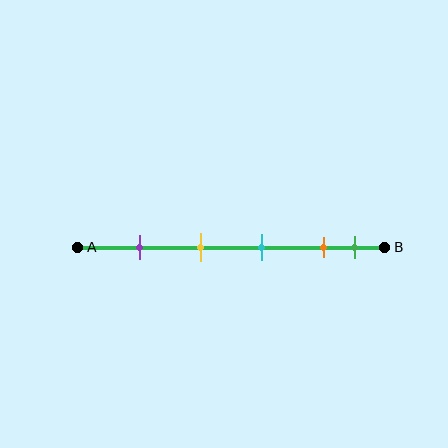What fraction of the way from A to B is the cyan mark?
The cyan mark is approximately 60% (0.6) of the way from A to B.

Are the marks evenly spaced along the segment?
No, the marks are not evenly spaced.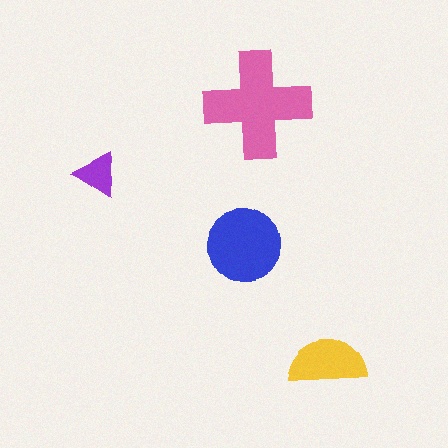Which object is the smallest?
The purple triangle.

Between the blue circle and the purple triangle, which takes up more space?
The blue circle.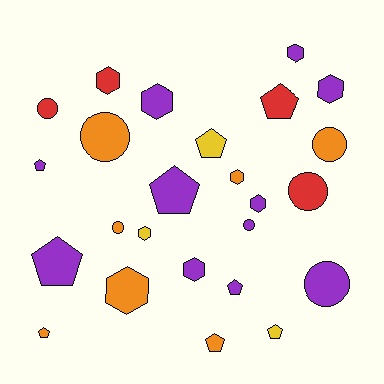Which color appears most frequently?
Purple, with 11 objects.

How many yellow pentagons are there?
There are 2 yellow pentagons.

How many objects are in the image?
There are 25 objects.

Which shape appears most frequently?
Hexagon, with 9 objects.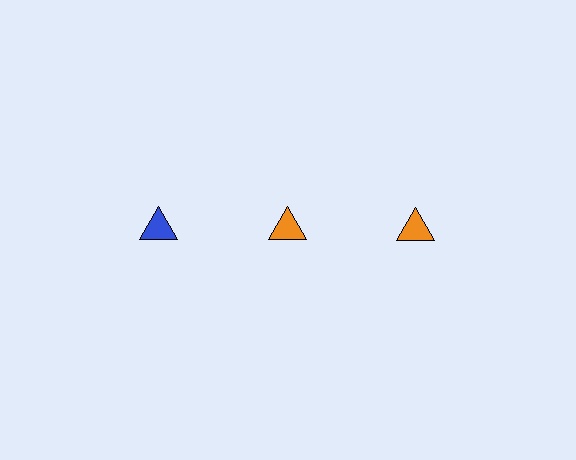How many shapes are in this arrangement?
There are 3 shapes arranged in a grid pattern.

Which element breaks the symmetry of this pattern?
The blue triangle in the top row, leftmost column breaks the symmetry. All other shapes are orange triangles.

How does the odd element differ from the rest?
It has a different color: blue instead of orange.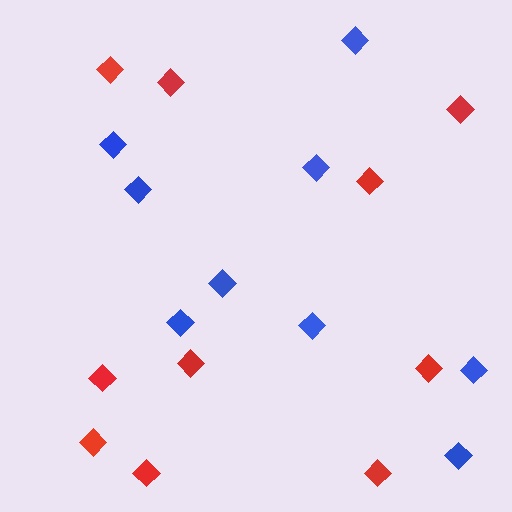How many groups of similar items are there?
There are 2 groups: one group of red diamonds (10) and one group of blue diamonds (9).